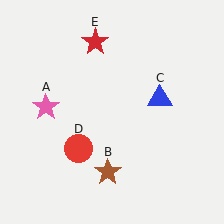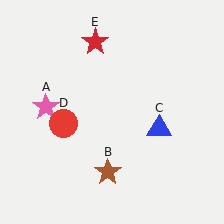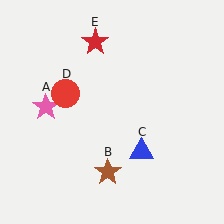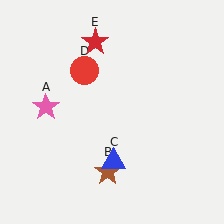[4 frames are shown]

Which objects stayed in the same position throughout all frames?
Pink star (object A) and brown star (object B) and red star (object E) remained stationary.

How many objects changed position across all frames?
2 objects changed position: blue triangle (object C), red circle (object D).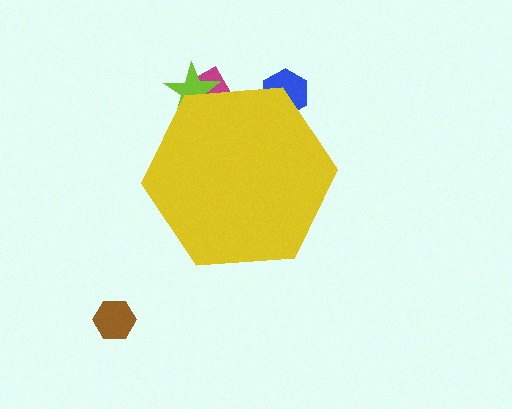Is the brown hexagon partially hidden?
No, the brown hexagon is fully visible.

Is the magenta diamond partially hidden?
Yes, the magenta diamond is partially hidden behind the yellow hexagon.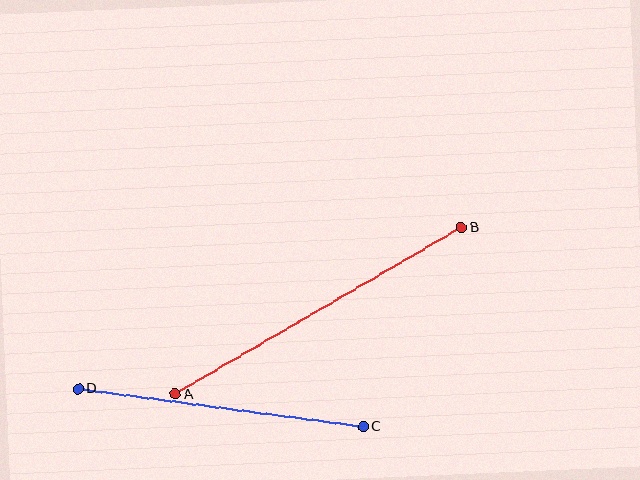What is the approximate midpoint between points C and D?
The midpoint is at approximately (221, 408) pixels.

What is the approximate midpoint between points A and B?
The midpoint is at approximately (318, 311) pixels.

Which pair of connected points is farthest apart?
Points A and B are farthest apart.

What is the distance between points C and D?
The distance is approximately 287 pixels.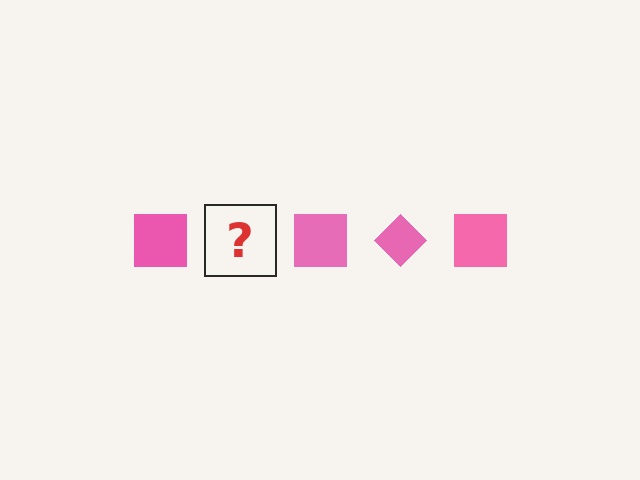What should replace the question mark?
The question mark should be replaced with a pink diamond.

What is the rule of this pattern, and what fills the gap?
The rule is that the pattern cycles through square, diamond shapes in pink. The gap should be filled with a pink diamond.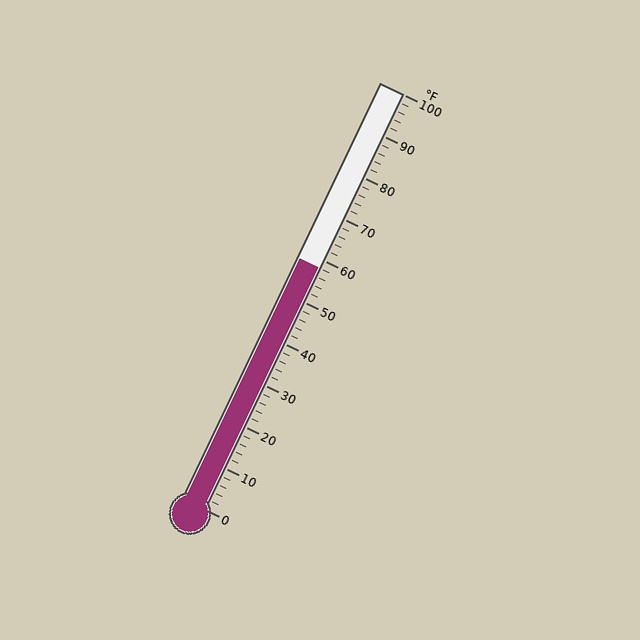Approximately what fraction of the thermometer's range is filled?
The thermometer is filled to approximately 60% of its range.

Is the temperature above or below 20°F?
The temperature is above 20°F.